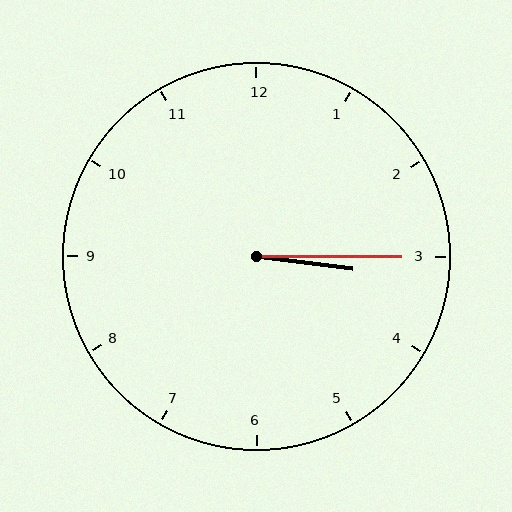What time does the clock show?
3:15.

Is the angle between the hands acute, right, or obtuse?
It is acute.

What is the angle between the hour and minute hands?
Approximately 8 degrees.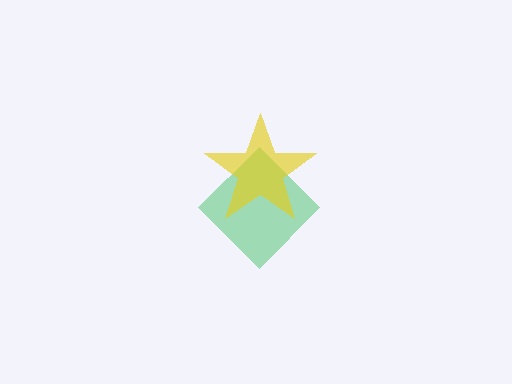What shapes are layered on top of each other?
The layered shapes are: a green diamond, a yellow star.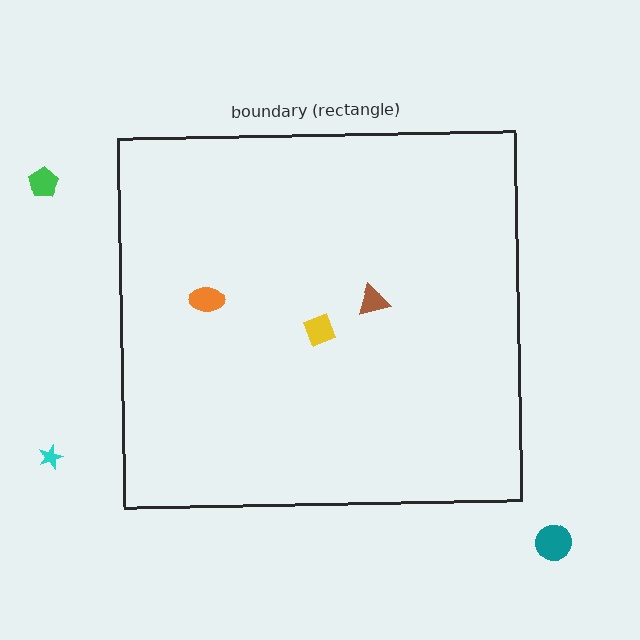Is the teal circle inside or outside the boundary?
Outside.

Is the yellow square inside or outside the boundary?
Inside.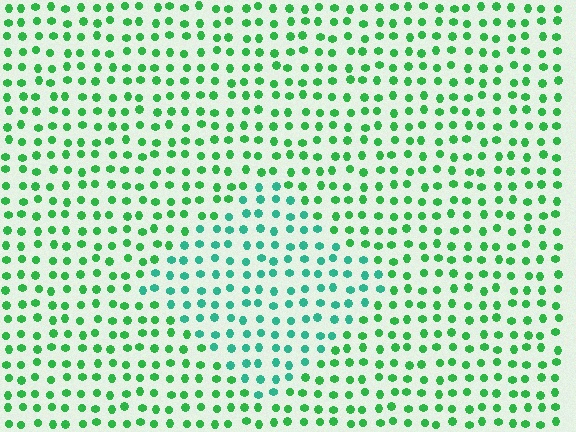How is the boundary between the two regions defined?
The boundary is defined purely by a slight shift in hue (about 32 degrees). Spacing, size, and orientation are identical on both sides.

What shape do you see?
I see a diamond.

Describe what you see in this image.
The image is filled with small green elements in a uniform arrangement. A diamond-shaped region is visible where the elements are tinted to a slightly different hue, forming a subtle color boundary.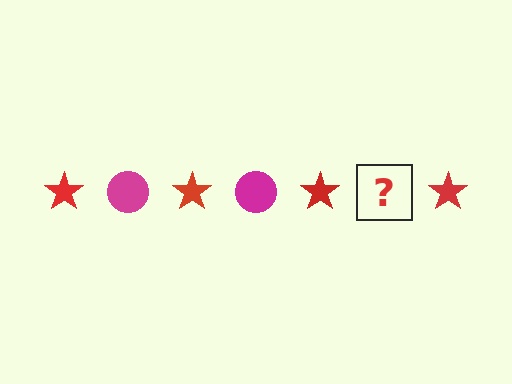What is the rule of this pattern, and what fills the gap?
The rule is that the pattern alternates between red star and magenta circle. The gap should be filled with a magenta circle.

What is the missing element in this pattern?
The missing element is a magenta circle.